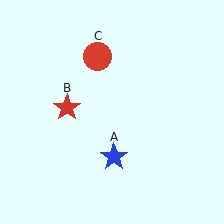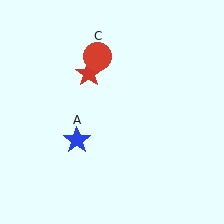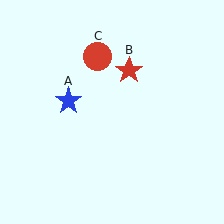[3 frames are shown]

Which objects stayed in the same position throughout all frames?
Red circle (object C) remained stationary.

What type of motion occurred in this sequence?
The blue star (object A), red star (object B) rotated clockwise around the center of the scene.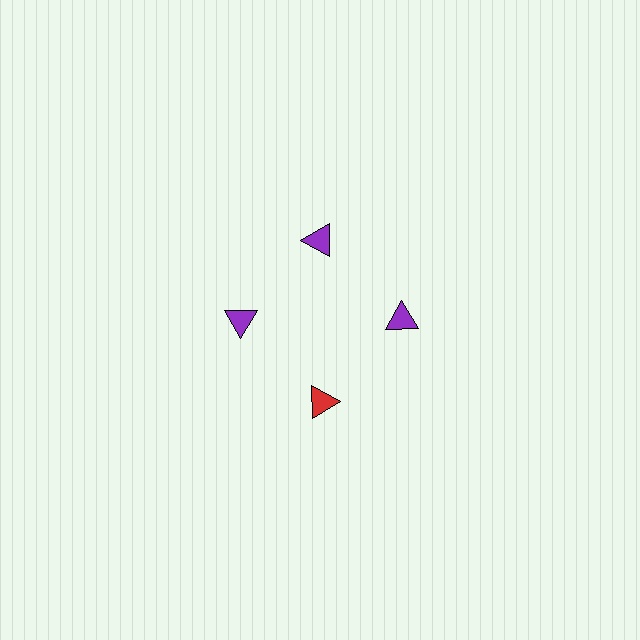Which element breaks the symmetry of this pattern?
The red triangle at roughly the 6 o'clock position breaks the symmetry. All other shapes are purple triangles.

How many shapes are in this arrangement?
There are 4 shapes arranged in a ring pattern.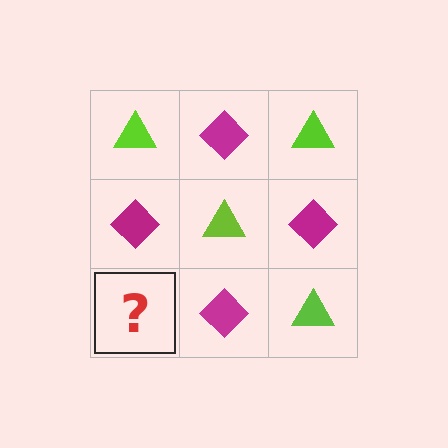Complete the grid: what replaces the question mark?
The question mark should be replaced with a lime triangle.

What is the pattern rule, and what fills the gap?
The rule is that it alternates lime triangle and magenta diamond in a checkerboard pattern. The gap should be filled with a lime triangle.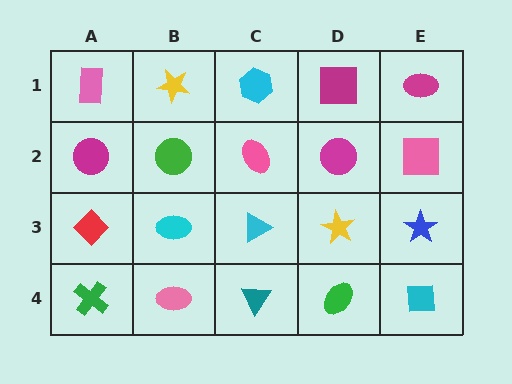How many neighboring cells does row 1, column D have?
3.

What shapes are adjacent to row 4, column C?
A cyan triangle (row 3, column C), a pink ellipse (row 4, column B), a green ellipse (row 4, column D).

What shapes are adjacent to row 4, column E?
A blue star (row 3, column E), a green ellipse (row 4, column D).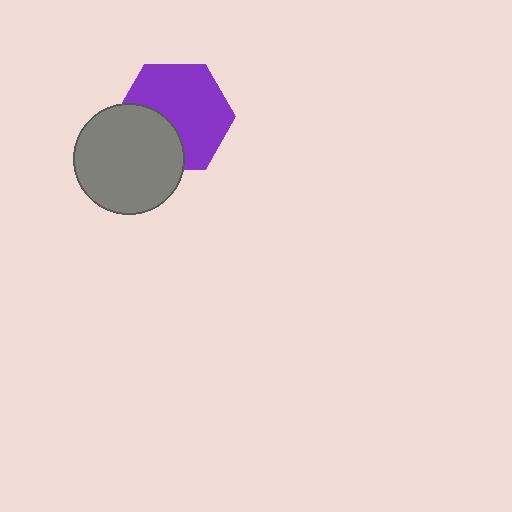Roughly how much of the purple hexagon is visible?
Most of it is visible (roughly 67%).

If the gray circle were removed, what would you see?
You would see the complete purple hexagon.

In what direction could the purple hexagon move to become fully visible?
The purple hexagon could move toward the upper-right. That would shift it out from behind the gray circle entirely.